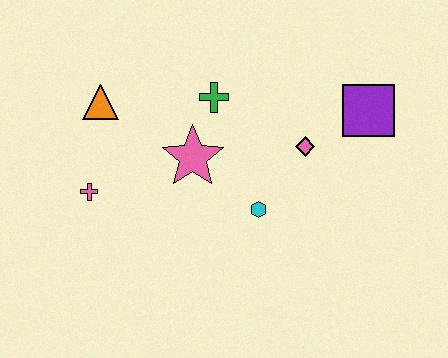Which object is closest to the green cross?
The pink star is closest to the green cross.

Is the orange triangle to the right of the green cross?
No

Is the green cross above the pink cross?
Yes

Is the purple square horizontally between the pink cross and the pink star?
No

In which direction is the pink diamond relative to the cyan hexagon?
The pink diamond is above the cyan hexagon.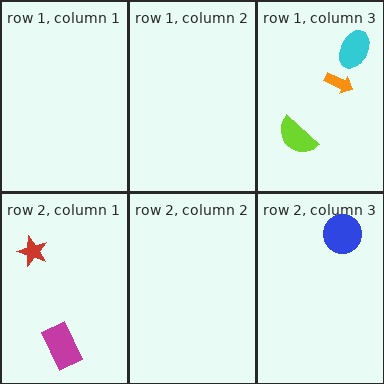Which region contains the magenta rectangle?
The row 2, column 1 region.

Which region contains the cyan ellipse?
The row 1, column 3 region.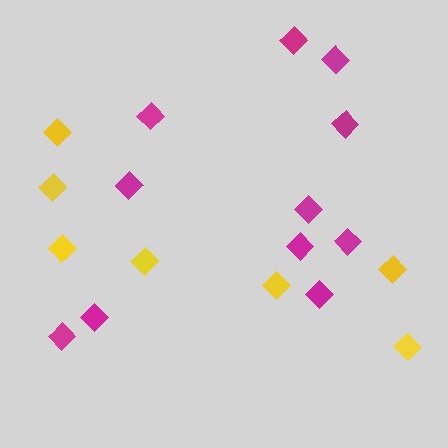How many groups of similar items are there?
There are 2 groups: one group of magenta diamonds (11) and one group of yellow diamonds (7).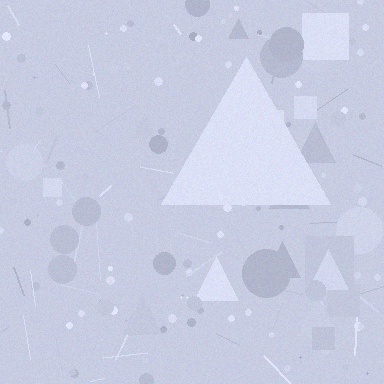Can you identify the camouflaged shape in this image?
The camouflaged shape is a triangle.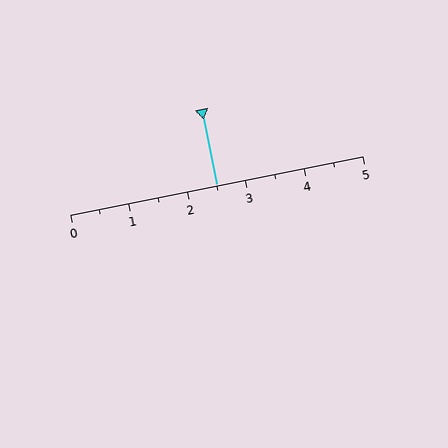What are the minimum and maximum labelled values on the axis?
The axis runs from 0 to 5.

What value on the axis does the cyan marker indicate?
The marker indicates approximately 2.5.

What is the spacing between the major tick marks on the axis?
The major ticks are spaced 1 apart.